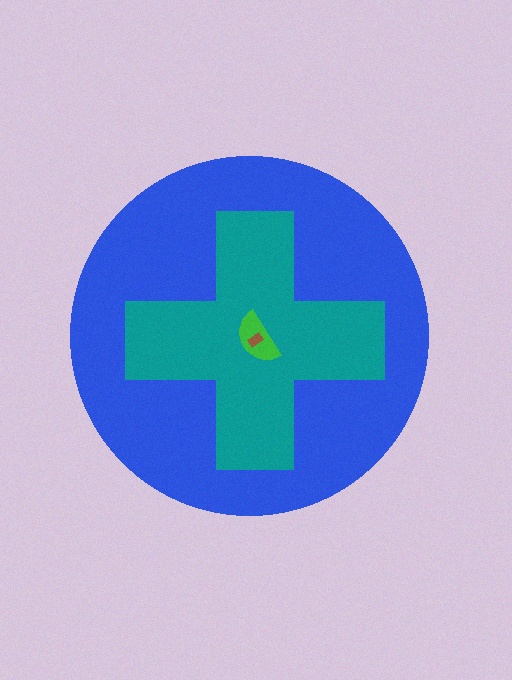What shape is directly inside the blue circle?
The teal cross.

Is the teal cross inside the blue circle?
Yes.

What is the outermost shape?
The blue circle.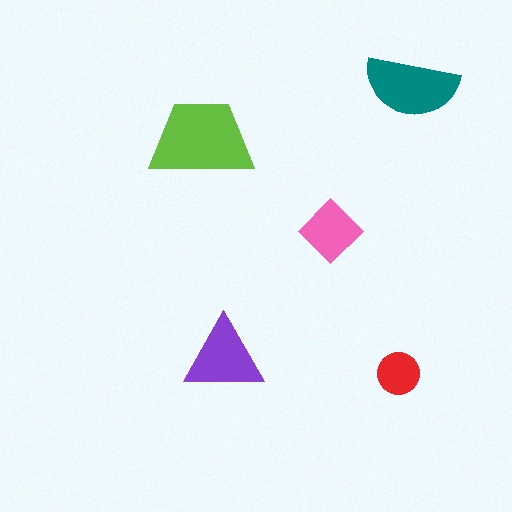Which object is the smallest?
The red circle.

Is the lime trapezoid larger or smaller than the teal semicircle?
Larger.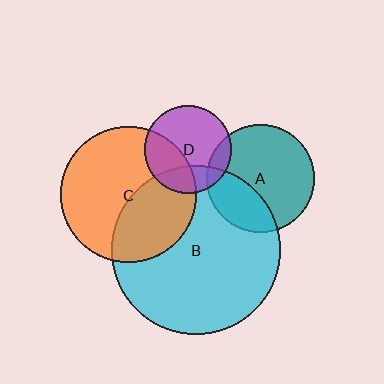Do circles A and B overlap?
Yes.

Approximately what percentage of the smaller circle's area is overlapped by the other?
Approximately 30%.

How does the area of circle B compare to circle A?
Approximately 2.5 times.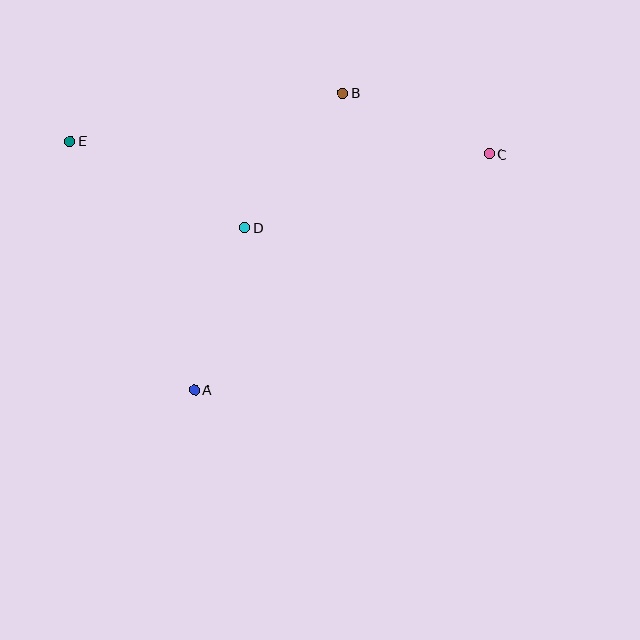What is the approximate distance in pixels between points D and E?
The distance between D and E is approximately 195 pixels.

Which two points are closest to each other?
Points B and C are closest to each other.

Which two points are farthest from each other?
Points C and E are farthest from each other.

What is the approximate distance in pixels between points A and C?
The distance between A and C is approximately 378 pixels.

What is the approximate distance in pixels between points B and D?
The distance between B and D is approximately 166 pixels.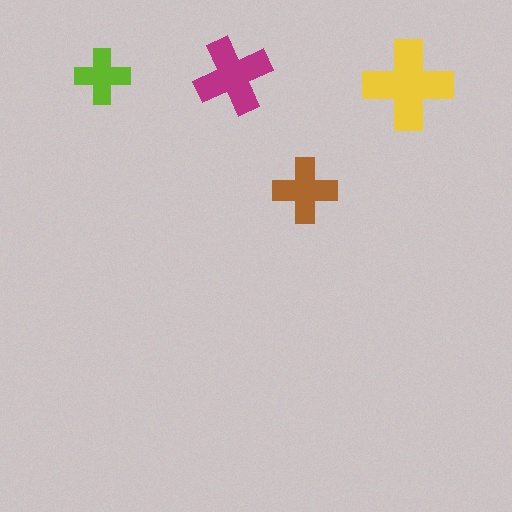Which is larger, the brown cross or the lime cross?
The brown one.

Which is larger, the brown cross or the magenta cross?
The magenta one.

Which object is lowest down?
The brown cross is bottommost.